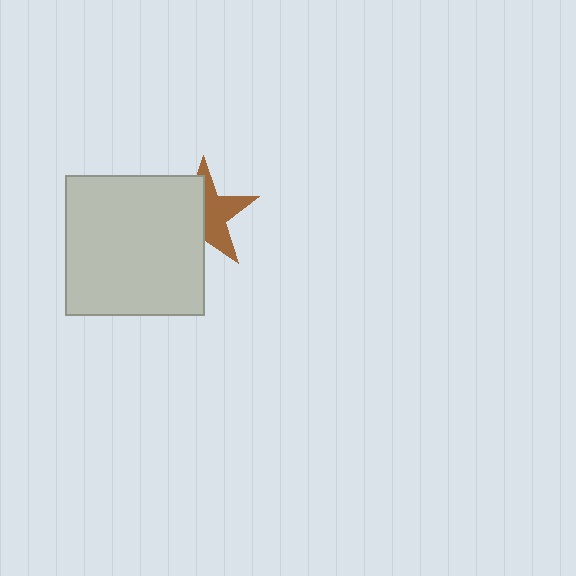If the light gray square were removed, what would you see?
You would see the complete brown star.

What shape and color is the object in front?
The object in front is a light gray square.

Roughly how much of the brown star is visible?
About half of it is visible (roughly 48%).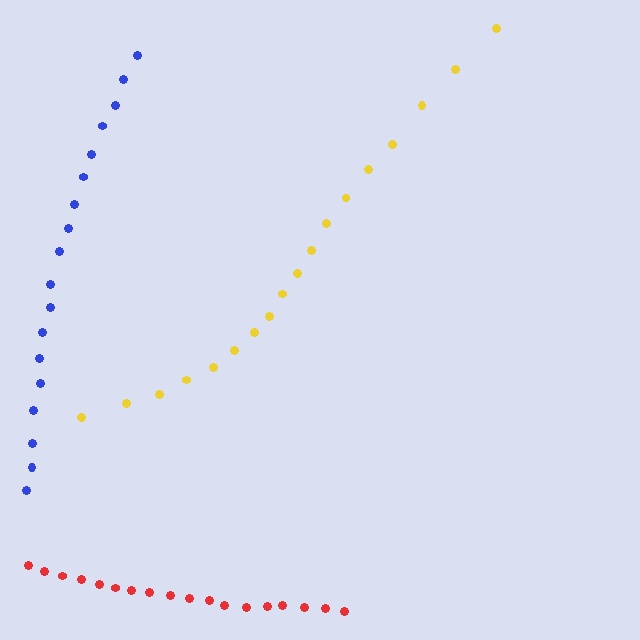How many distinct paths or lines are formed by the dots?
There are 3 distinct paths.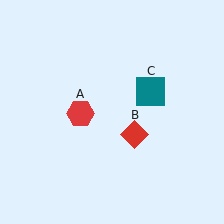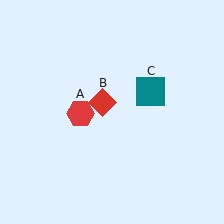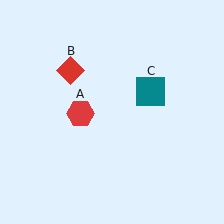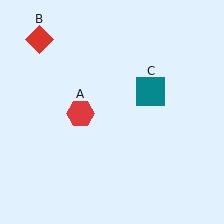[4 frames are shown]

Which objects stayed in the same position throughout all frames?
Red hexagon (object A) and teal square (object C) remained stationary.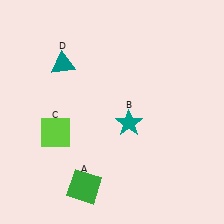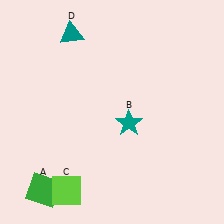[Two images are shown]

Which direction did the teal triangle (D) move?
The teal triangle (D) moved up.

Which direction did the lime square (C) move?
The lime square (C) moved down.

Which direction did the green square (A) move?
The green square (A) moved left.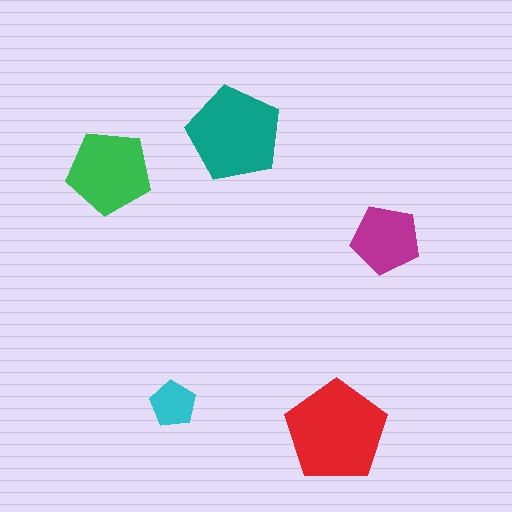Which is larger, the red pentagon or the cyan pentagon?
The red one.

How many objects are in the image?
There are 5 objects in the image.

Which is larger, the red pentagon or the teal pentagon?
The red one.